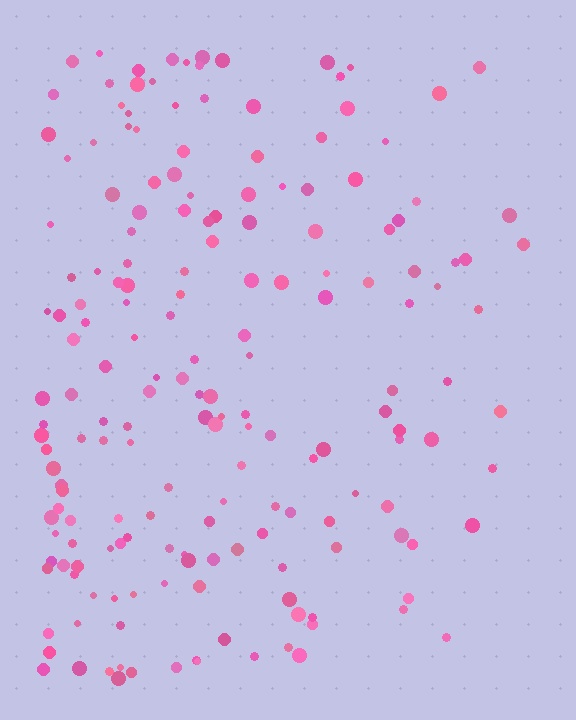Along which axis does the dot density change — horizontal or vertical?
Horizontal.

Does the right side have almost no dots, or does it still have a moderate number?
Still a moderate number, just noticeably fewer than the left.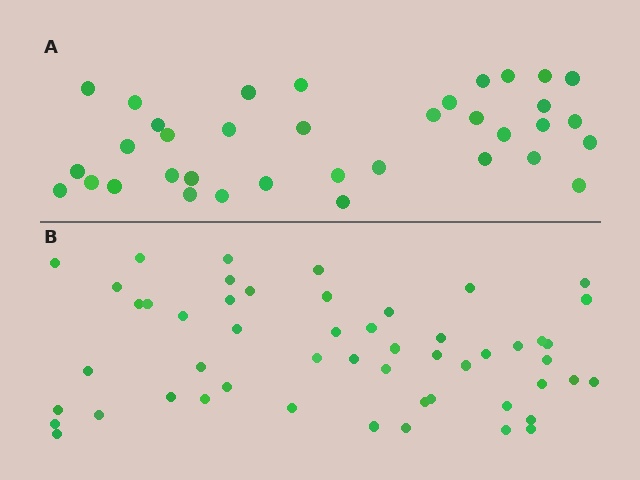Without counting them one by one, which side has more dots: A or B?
Region B (the bottom region) has more dots.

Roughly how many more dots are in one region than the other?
Region B has approximately 15 more dots than region A.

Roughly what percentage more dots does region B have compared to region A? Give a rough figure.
About 45% more.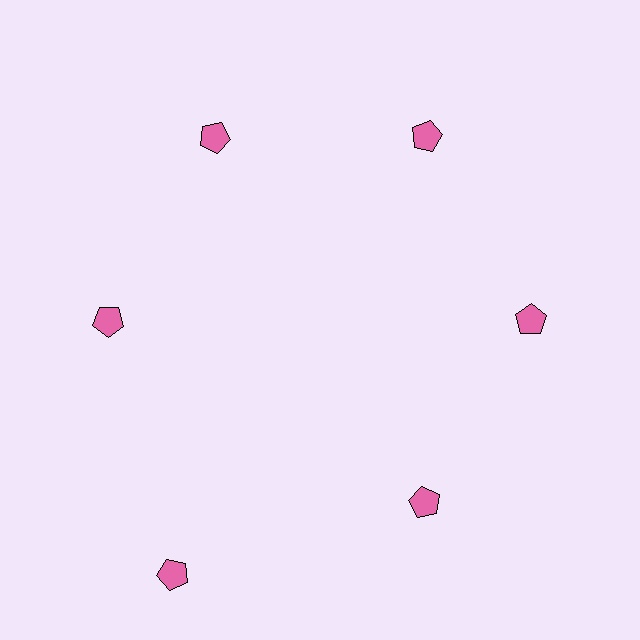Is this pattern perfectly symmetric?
No. The 6 pink pentagons are arranged in a ring, but one element near the 7 o'clock position is pushed outward from the center, breaking the 6-fold rotational symmetry.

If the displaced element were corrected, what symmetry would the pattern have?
It would have 6-fold rotational symmetry — the pattern would map onto itself every 60 degrees.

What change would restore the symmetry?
The symmetry would be restored by moving it inward, back onto the ring so that all 6 pentagons sit at equal angles and equal distance from the center.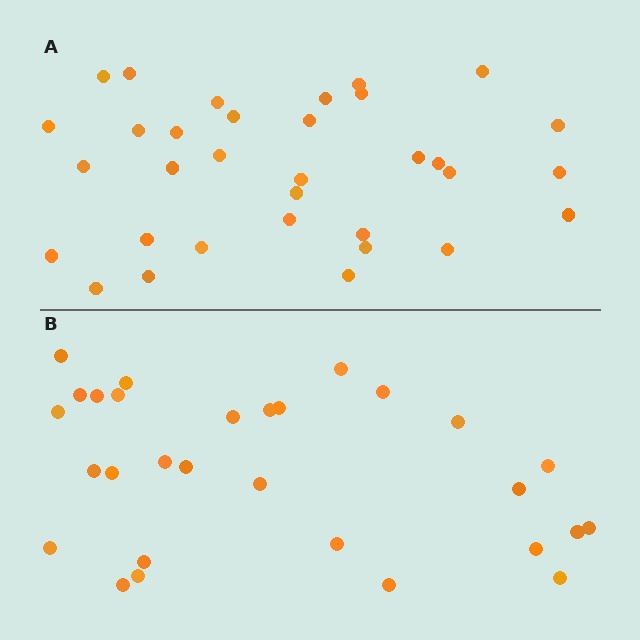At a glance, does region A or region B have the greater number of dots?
Region A (the top region) has more dots.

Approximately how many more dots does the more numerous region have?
Region A has about 4 more dots than region B.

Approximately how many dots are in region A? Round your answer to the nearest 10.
About 30 dots. (The exact count is 33, which rounds to 30.)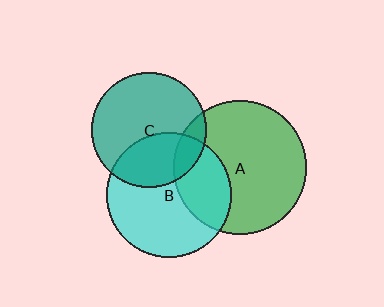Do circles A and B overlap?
Yes.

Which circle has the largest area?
Circle A (green).